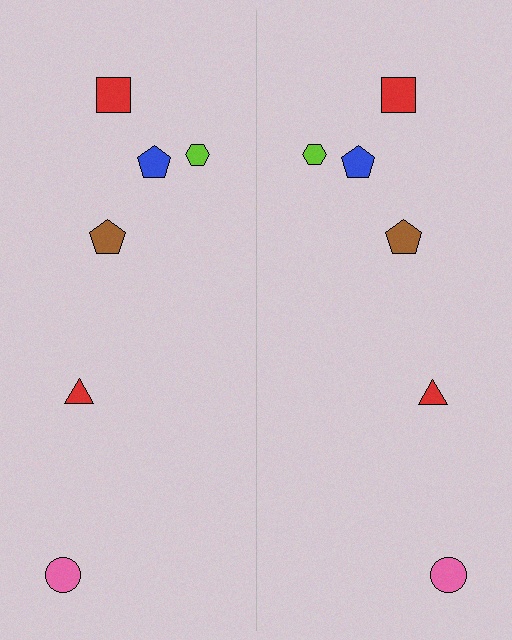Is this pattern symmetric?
Yes, this pattern has bilateral (reflection) symmetry.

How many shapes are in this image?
There are 12 shapes in this image.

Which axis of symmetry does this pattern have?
The pattern has a vertical axis of symmetry running through the center of the image.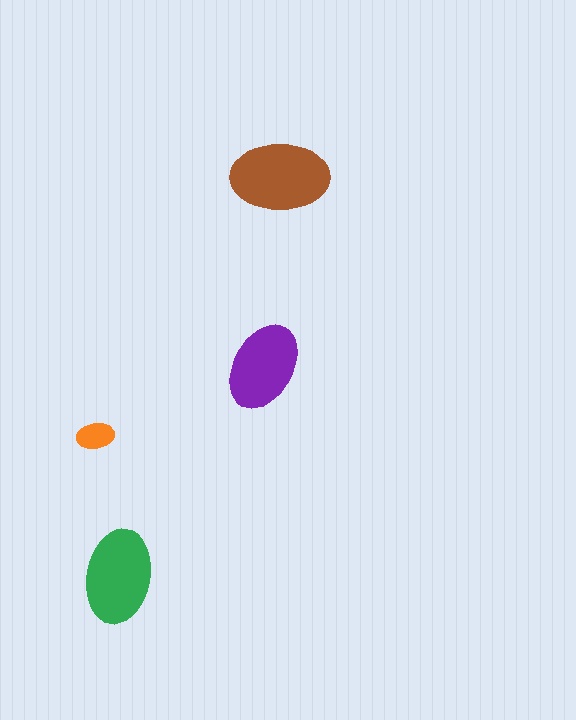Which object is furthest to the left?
The orange ellipse is leftmost.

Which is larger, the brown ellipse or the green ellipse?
The brown one.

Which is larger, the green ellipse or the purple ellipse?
The green one.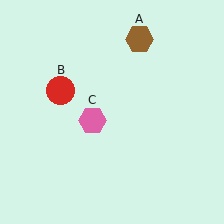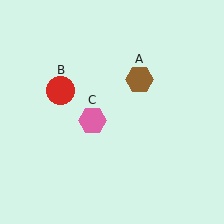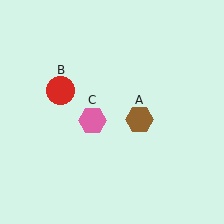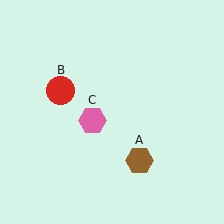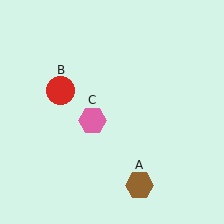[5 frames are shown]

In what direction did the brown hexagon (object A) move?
The brown hexagon (object A) moved down.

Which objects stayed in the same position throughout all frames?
Red circle (object B) and pink hexagon (object C) remained stationary.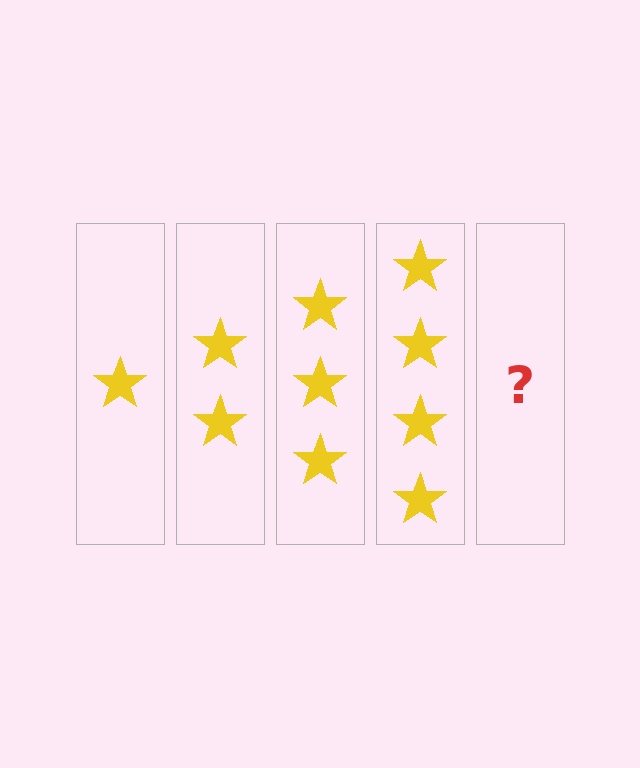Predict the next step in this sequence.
The next step is 5 stars.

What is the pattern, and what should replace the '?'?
The pattern is that each step adds one more star. The '?' should be 5 stars.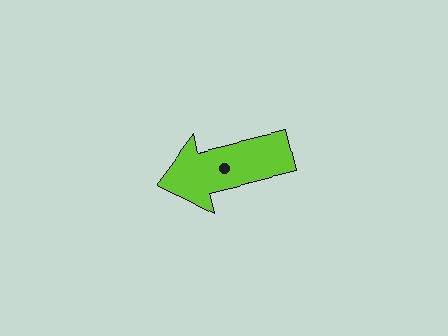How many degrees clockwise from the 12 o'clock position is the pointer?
Approximately 257 degrees.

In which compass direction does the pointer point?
West.